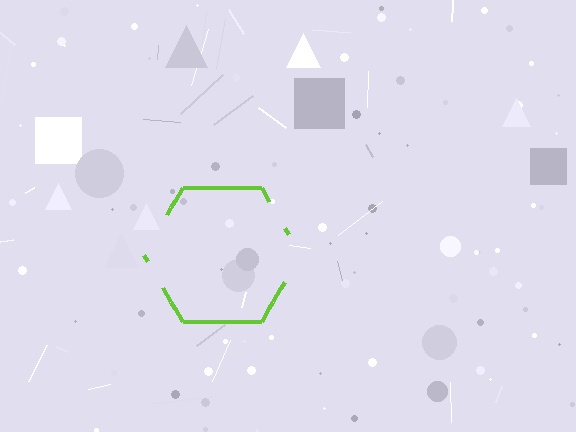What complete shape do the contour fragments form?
The contour fragments form a hexagon.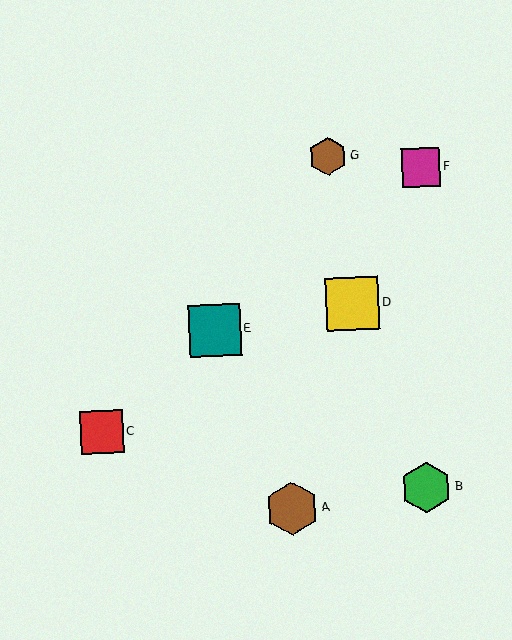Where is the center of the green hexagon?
The center of the green hexagon is at (426, 488).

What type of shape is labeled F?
Shape F is a magenta square.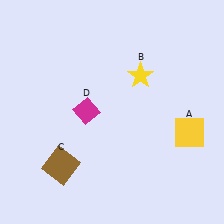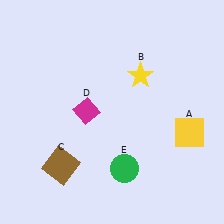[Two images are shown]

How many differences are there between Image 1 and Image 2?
There is 1 difference between the two images.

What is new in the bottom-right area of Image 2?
A green circle (E) was added in the bottom-right area of Image 2.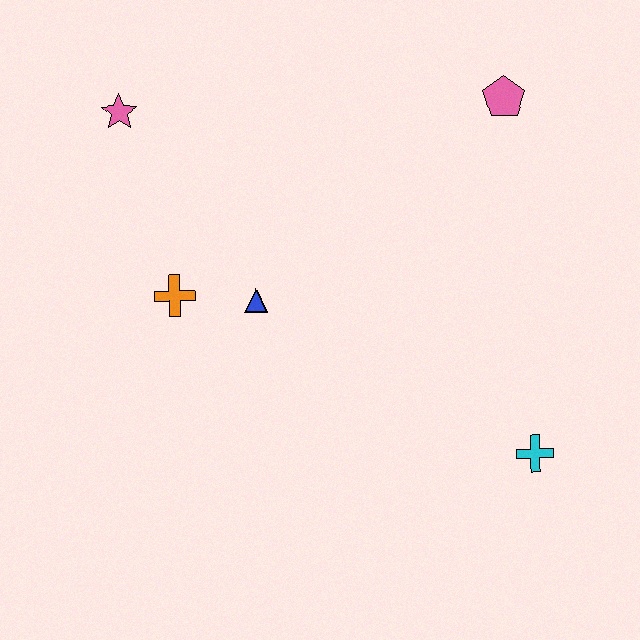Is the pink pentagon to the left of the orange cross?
No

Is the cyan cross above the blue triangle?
No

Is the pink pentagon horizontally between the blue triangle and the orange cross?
No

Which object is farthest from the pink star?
The cyan cross is farthest from the pink star.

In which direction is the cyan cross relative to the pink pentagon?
The cyan cross is below the pink pentagon.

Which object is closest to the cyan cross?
The blue triangle is closest to the cyan cross.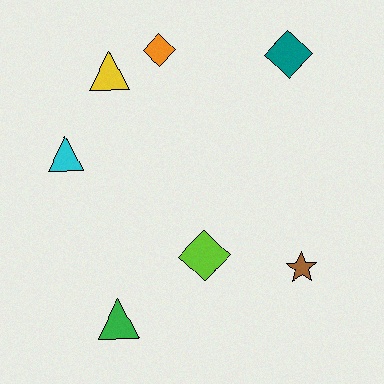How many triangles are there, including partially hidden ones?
There are 3 triangles.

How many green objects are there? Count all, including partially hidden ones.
There is 1 green object.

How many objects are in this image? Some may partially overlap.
There are 7 objects.